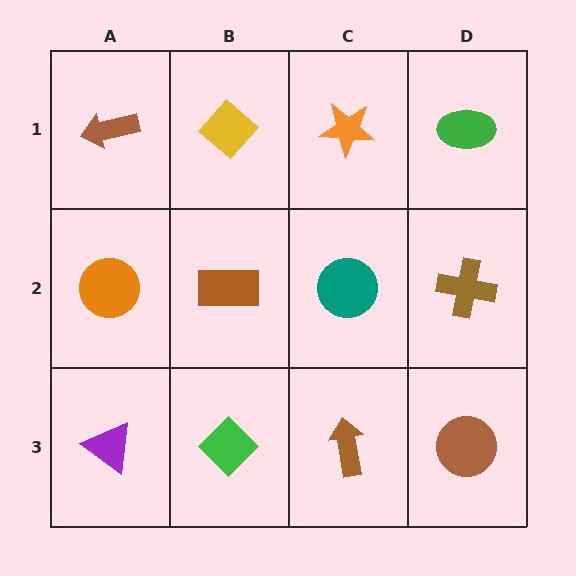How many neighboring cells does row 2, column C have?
4.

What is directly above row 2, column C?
An orange star.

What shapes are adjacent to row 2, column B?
A yellow diamond (row 1, column B), a green diamond (row 3, column B), an orange circle (row 2, column A), a teal circle (row 2, column C).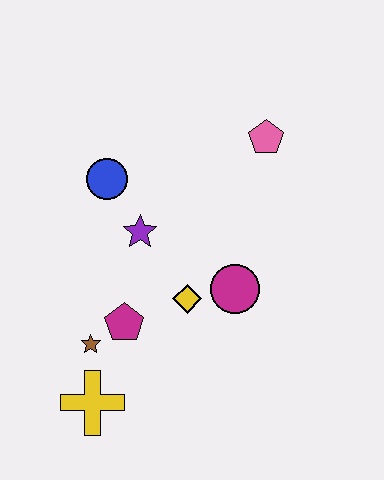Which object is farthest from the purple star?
The yellow cross is farthest from the purple star.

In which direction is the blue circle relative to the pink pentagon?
The blue circle is to the left of the pink pentagon.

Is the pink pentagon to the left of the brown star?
No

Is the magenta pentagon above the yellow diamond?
No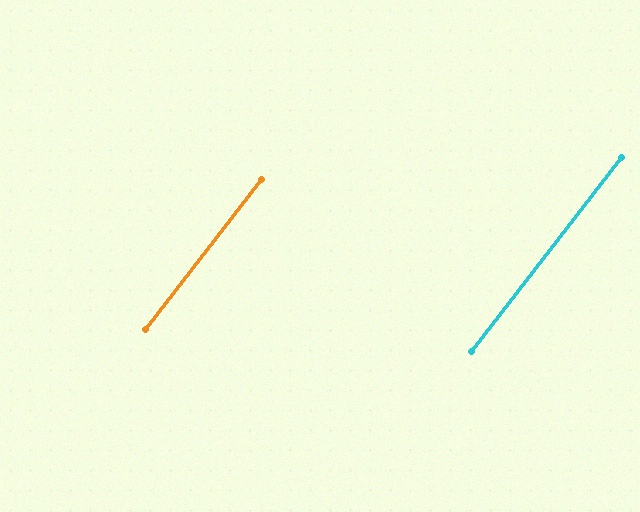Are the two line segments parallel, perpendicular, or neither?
Parallel — their directions differ by only 0.1°.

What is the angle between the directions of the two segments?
Approximately 0 degrees.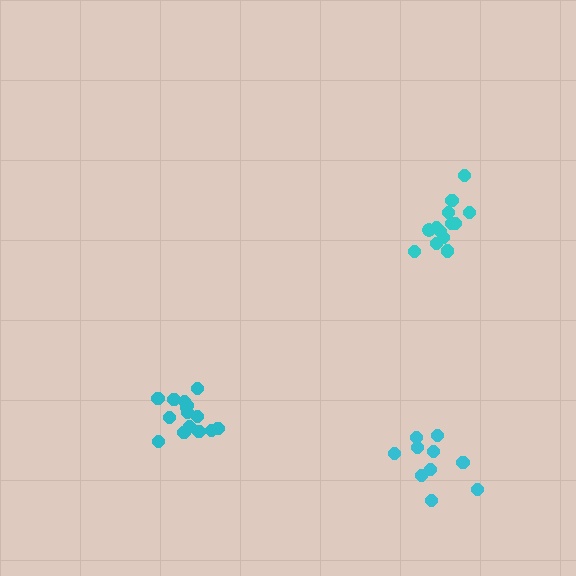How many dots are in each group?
Group 1: 10 dots, Group 2: 13 dots, Group 3: 16 dots (39 total).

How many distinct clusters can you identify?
There are 3 distinct clusters.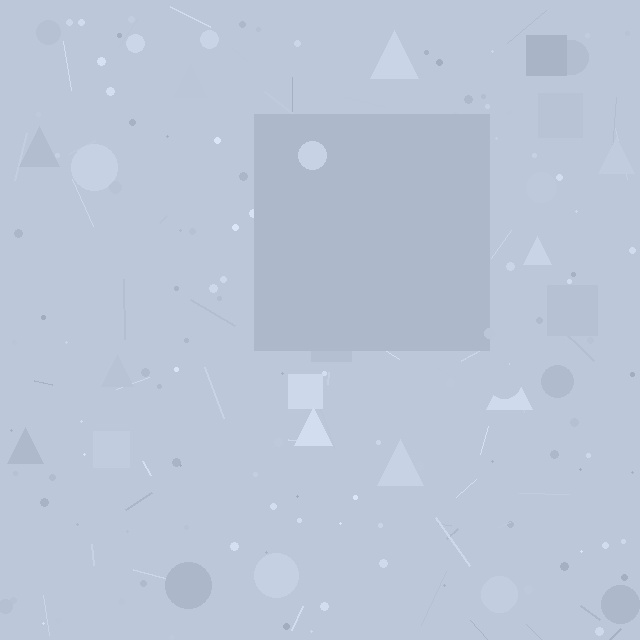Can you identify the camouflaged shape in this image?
The camouflaged shape is a square.